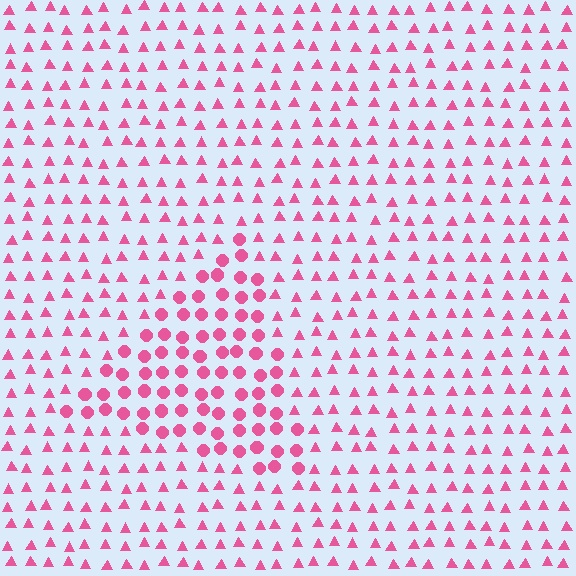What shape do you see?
I see a triangle.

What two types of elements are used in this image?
The image uses circles inside the triangle region and triangles outside it.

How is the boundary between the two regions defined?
The boundary is defined by a change in element shape: circles inside vs. triangles outside. All elements share the same color and spacing.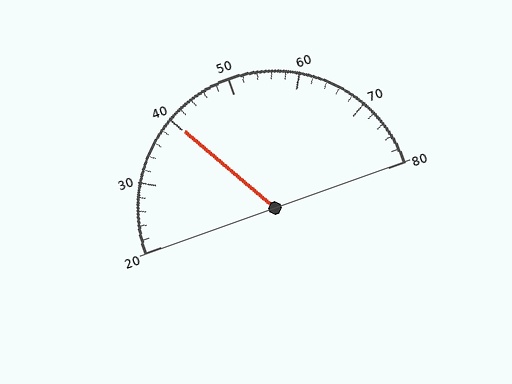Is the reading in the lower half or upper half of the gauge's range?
The reading is in the lower half of the range (20 to 80).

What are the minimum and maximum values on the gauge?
The gauge ranges from 20 to 80.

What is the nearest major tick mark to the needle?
The nearest major tick mark is 40.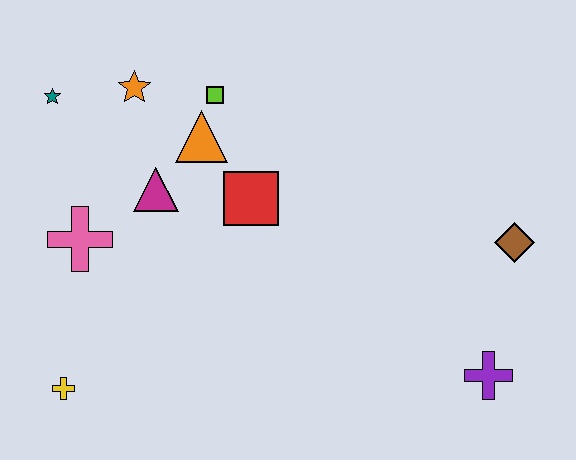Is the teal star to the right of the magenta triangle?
No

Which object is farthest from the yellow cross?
The brown diamond is farthest from the yellow cross.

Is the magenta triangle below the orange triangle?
Yes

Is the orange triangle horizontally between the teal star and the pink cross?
No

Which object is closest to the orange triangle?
The lime square is closest to the orange triangle.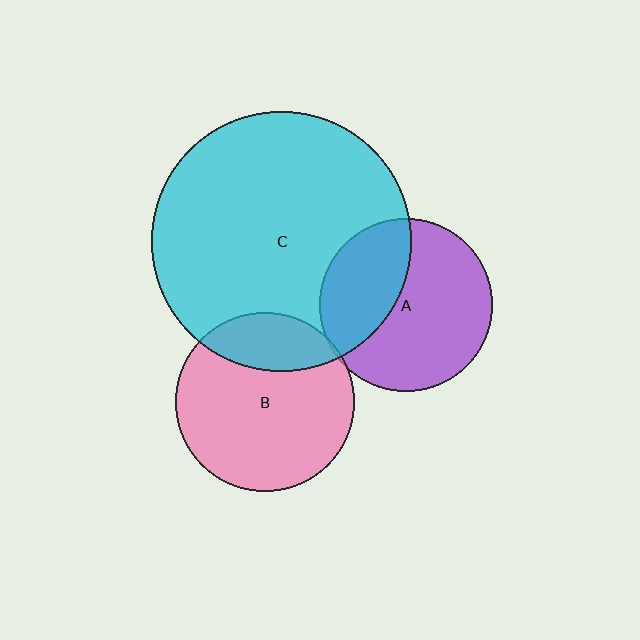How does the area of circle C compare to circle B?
Approximately 2.1 times.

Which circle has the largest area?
Circle C (cyan).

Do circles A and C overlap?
Yes.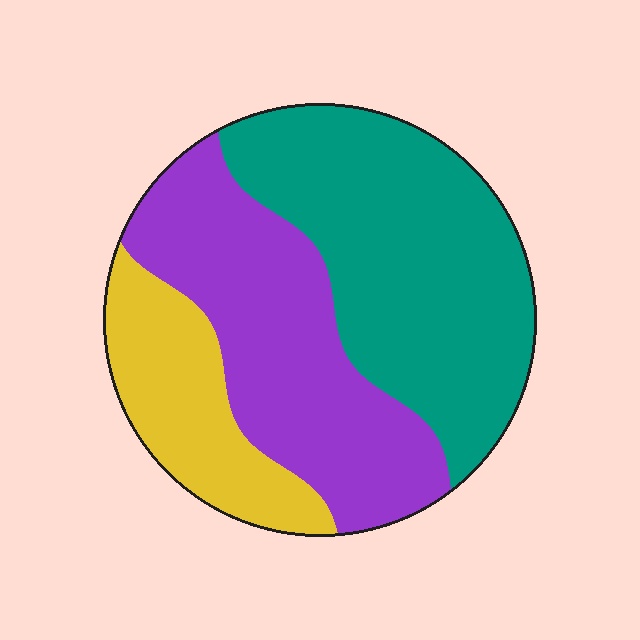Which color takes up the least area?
Yellow, at roughly 20%.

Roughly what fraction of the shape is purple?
Purple takes up between a quarter and a half of the shape.